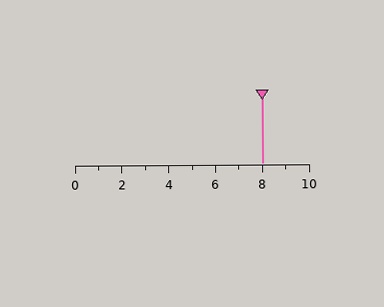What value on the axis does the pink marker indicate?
The marker indicates approximately 8.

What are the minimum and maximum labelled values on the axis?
The axis runs from 0 to 10.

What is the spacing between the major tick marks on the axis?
The major ticks are spaced 2 apart.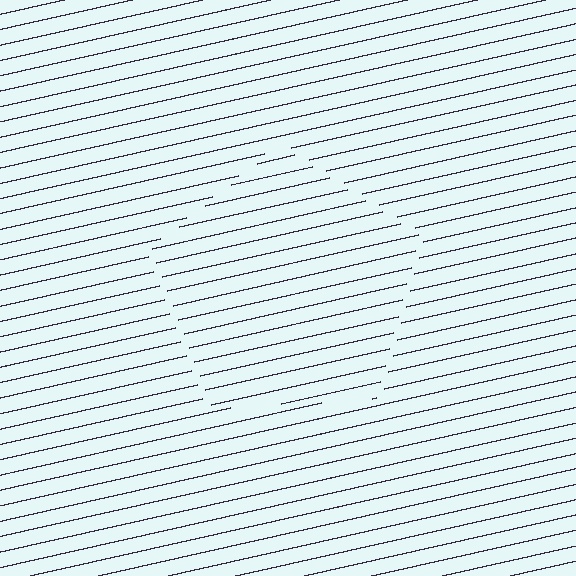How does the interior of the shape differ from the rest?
The interior of the shape contains the same grating, shifted by half a period — the contour is defined by the phase discontinuity where line-ends from the inner and outer gratings abut.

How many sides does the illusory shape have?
5 sides — the line-ends trace a pentagon.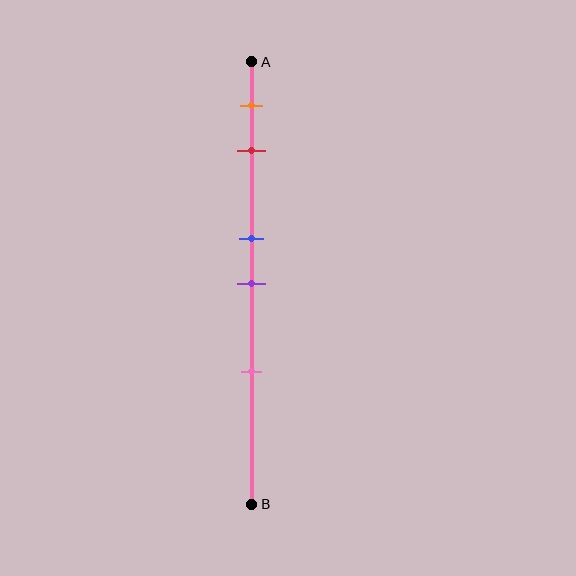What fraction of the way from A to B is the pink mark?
The pink mark is approximately 70% (0.7) of the way from A to B.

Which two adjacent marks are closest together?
The blue and purple marks are the closest adjacent pair.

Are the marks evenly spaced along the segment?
No, the marks are not evenly spaced.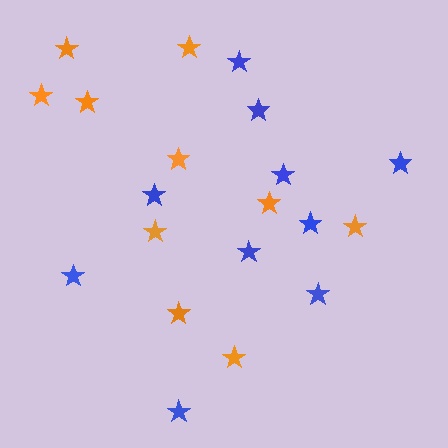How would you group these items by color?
There are 2 groups: one group of orange stars (10) and one group of blue stars (10).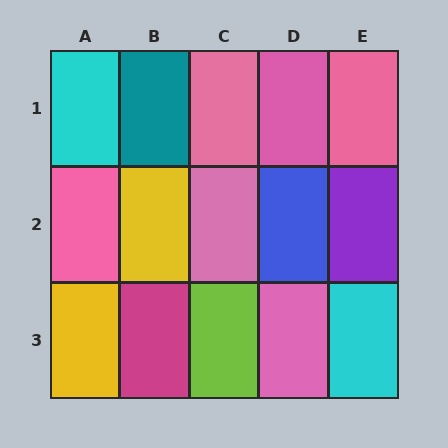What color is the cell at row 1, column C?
Pink.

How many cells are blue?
1 cell is blue.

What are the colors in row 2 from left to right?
Pink, yellow, pink, blue, purple.